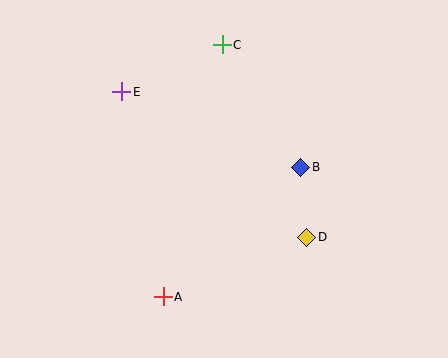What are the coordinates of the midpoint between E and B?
The midpoint between E and B is at (211, 129).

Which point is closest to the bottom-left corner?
Point A is closest to the bottom-left corner.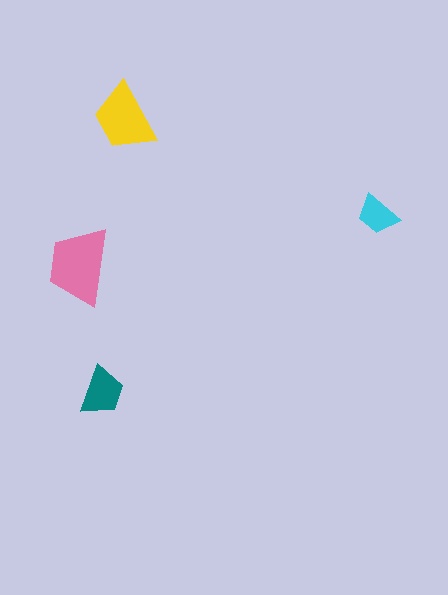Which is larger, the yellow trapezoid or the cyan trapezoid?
The yellow one.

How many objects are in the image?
There are 4 objects in the image.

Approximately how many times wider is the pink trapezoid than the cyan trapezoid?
About 2 times wider.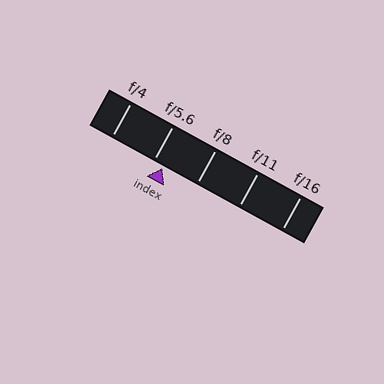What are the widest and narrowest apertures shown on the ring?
The widest aperture shown is f/4 and the narrowest is f/16.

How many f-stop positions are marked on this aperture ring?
There are 5 f-stop positions marked.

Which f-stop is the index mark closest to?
The index mark is closest to f/5.6.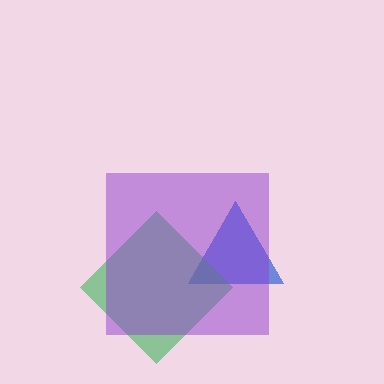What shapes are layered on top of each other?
The layered shapes are: a blue triangle, a green diamond, a purple square.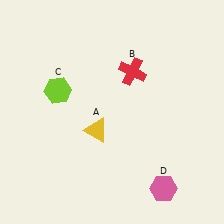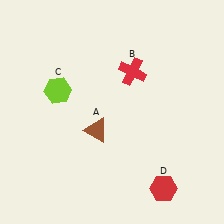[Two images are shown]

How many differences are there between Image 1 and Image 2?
There are 2 differences between the two images.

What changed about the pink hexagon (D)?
In Image 1, D is pink. In Image 2, it changed to red.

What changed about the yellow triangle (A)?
In Image 1, A is yellow. In Image 2, it changed to brown.